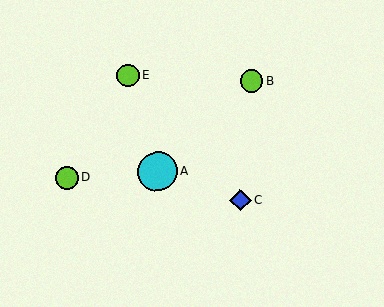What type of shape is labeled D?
Shape D is a lime circle.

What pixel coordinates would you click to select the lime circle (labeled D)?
Click at (67, 178) to select the lime circle D.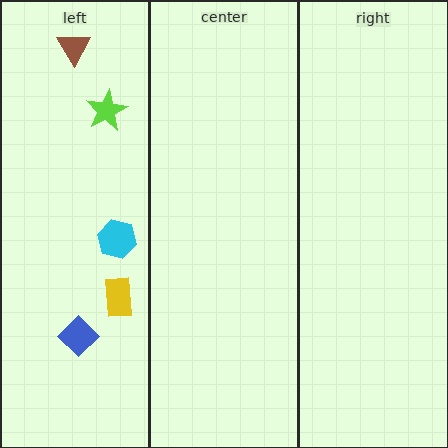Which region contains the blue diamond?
The left region.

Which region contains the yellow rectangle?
The left region.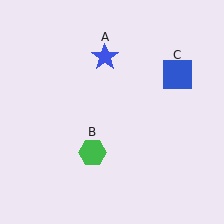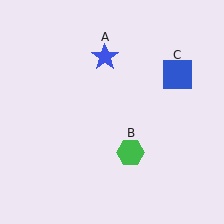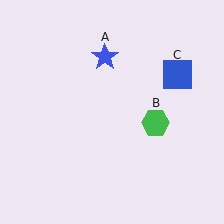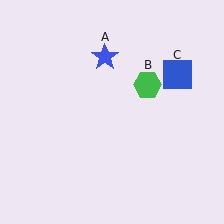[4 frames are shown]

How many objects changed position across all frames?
1 object changed position: green hexagon (object B).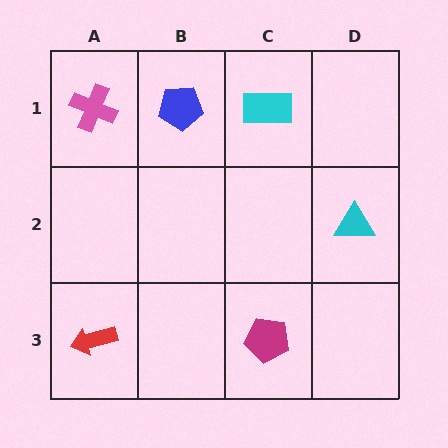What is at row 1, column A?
A pink cross.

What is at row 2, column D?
A cyan triangle.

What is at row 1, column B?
A blue pentagon.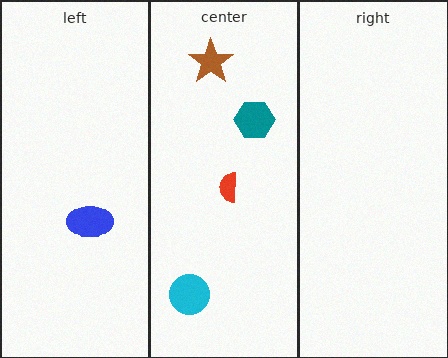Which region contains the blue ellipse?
The left region.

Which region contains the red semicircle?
The center region.